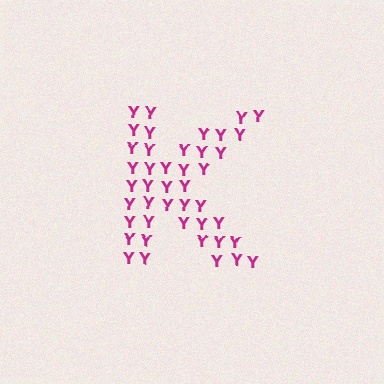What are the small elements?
The small elements are letter Y's.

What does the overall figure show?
The overall figure shows the letter K.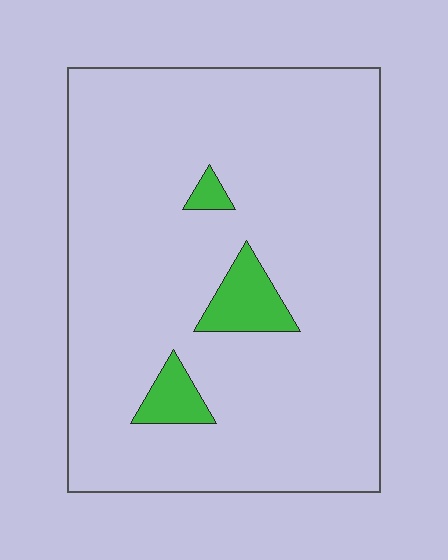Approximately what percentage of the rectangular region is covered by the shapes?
Approximately 5%.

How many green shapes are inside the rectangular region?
3.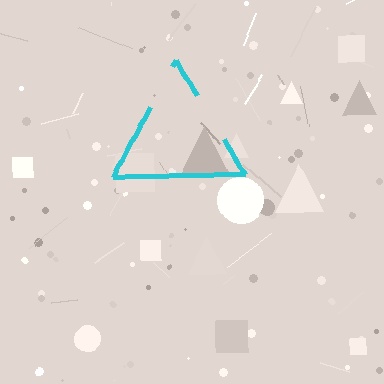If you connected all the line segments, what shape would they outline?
They would outline a triangle.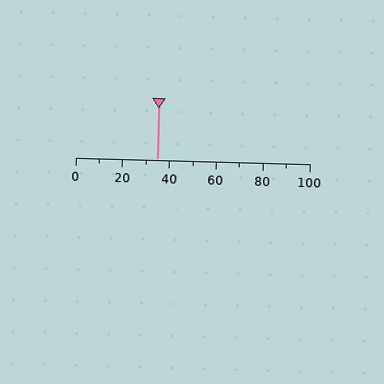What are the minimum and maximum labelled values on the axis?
The axis runs from 0 to 100.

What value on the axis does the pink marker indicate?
The marker indicates approximately 35.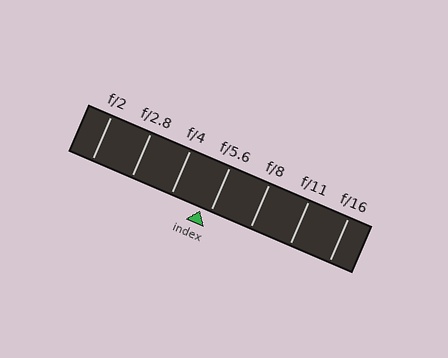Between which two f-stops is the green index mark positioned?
The index mark is between f/4 and f/5.6.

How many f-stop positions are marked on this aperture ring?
There are 7 f-stop positions marked.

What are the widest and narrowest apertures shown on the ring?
The widest aperture shown is f/2 and the narrowest is f/16.